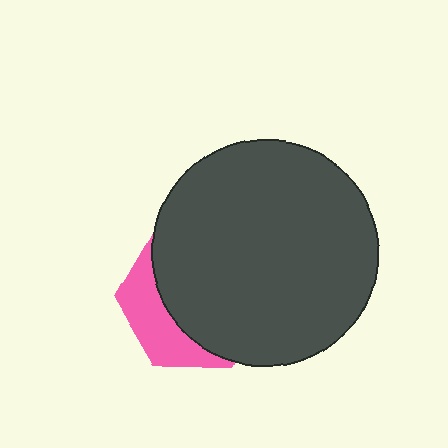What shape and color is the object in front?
The object in front is a dark gray circle.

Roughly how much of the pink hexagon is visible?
A small part of it is visible (roughly 31%).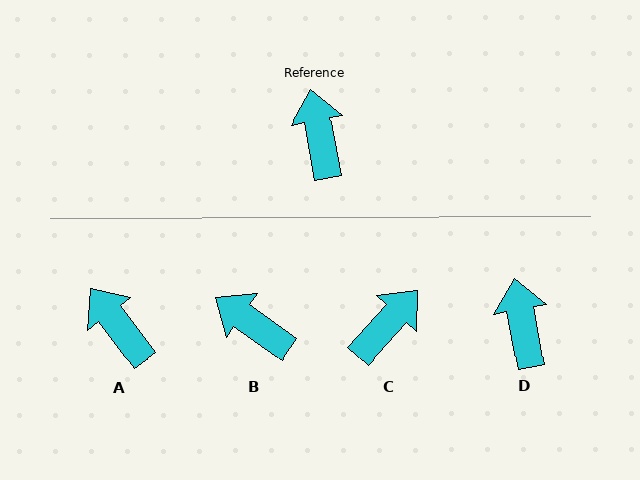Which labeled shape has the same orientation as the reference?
D.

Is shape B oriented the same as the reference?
No, it is off by about 44 degrees.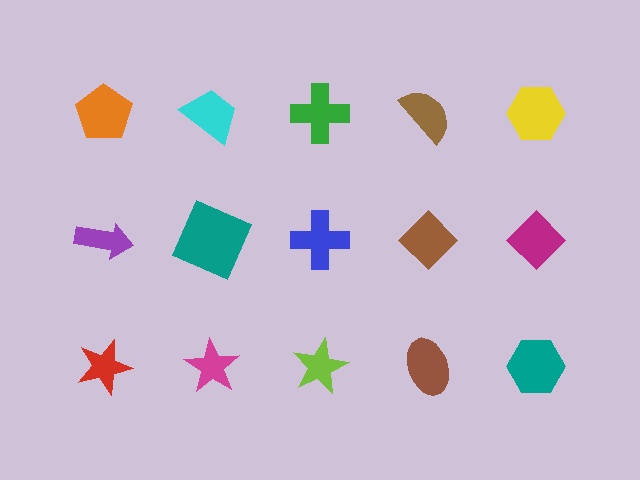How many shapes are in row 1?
5 shapes.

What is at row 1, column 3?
A green cross.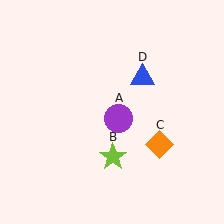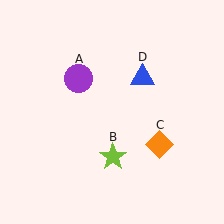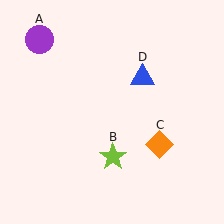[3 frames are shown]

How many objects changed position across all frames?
1 object changed position: purple circle (object A).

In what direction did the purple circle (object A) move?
The purple circle (object A) moved up and to the left.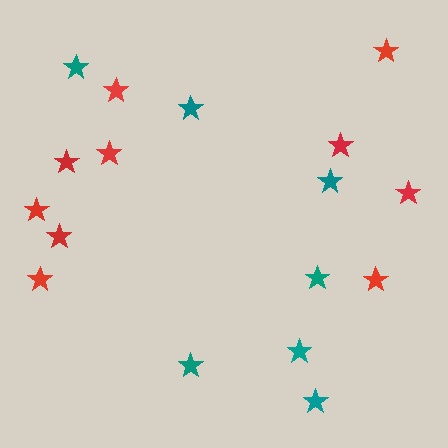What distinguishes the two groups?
There are 2 groups: one group of teal stars (7) and one group of red stars (10).